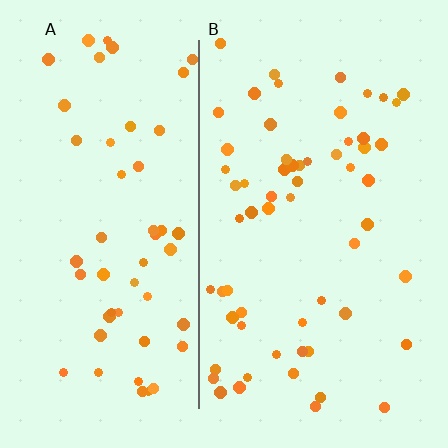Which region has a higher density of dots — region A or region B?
B (the right).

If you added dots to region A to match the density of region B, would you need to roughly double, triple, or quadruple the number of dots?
Approximately double.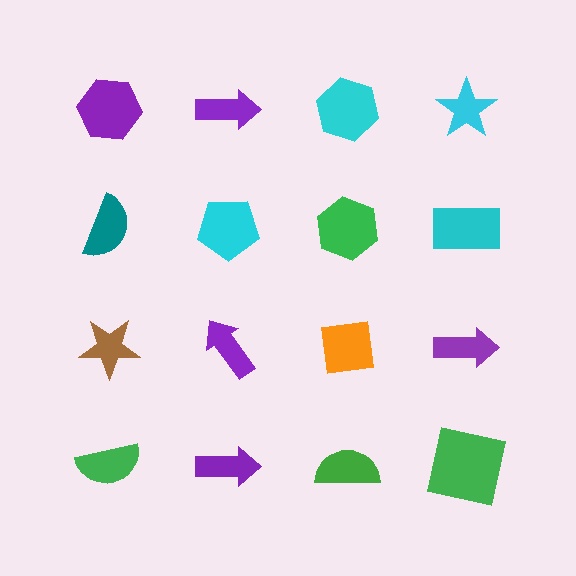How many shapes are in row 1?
4 shapes.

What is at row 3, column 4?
A purple arrow.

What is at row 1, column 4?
A cyan star.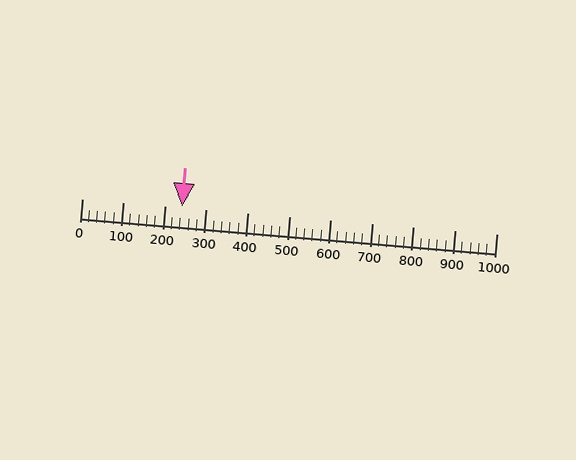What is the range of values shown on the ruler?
The ruler shows values from 0 to 1000.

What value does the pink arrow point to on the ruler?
The pink arrow points to approximately 242.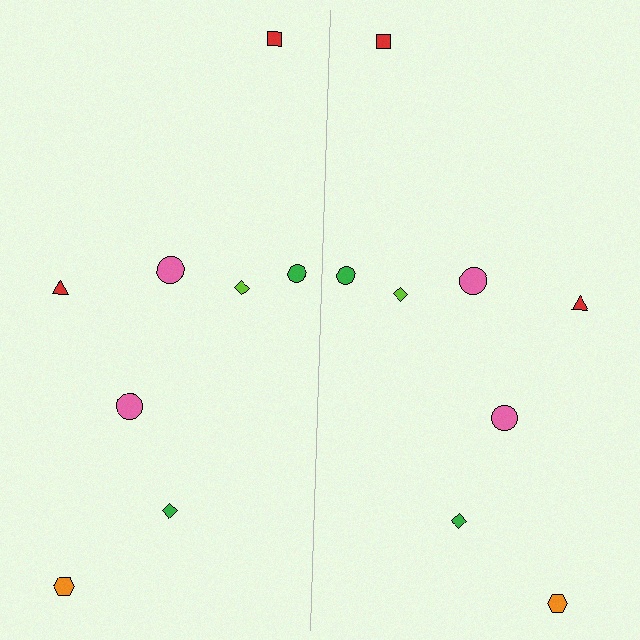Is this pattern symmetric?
Yes, this pattern has bilateral (reflection) symmetry.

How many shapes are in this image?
There are 16 shapes in this image.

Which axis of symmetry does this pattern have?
The pattern has a vertical axis of symmetry running through the center of the image.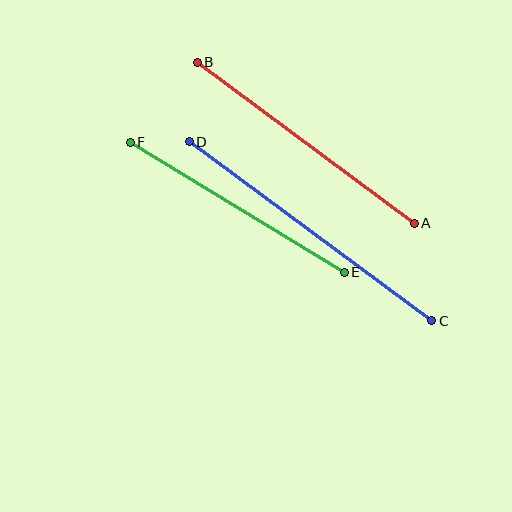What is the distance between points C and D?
The distance is approximately 301 pixels.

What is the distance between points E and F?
The distance is approximately 250 pixels.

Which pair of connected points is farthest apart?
Points C and D are farthest apart.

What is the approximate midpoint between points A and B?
The midpoint is at approximately (306, 143) pixels.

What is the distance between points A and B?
The distance is approximately 270 pixels.